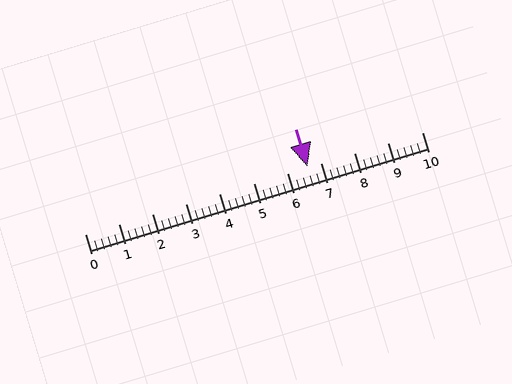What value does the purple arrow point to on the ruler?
The purple arrow points to approximately 6.6.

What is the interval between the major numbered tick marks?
The major tick marks are spaced 1 units apart.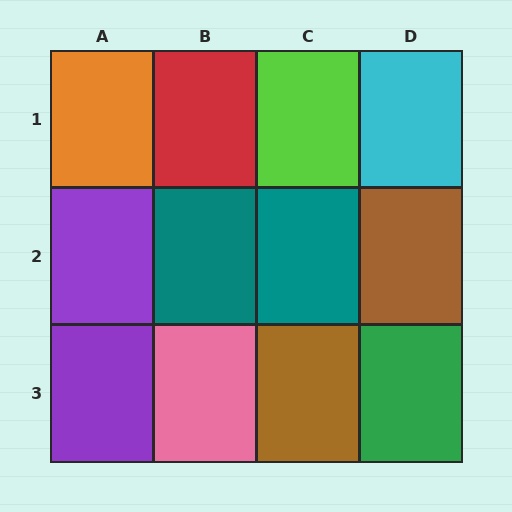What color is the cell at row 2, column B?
Teal.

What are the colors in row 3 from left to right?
Purple, pink, brown, green.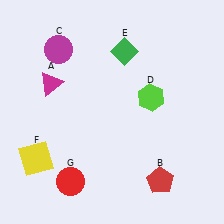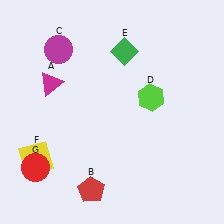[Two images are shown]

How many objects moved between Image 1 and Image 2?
2 objects moved between the two images.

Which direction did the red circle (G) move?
The red circle (G) moved left.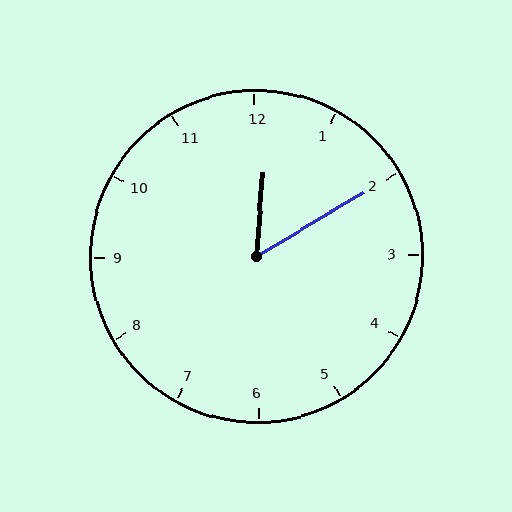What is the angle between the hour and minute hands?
Approximately 55 degrees.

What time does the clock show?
12:10.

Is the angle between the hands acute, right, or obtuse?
It is acute.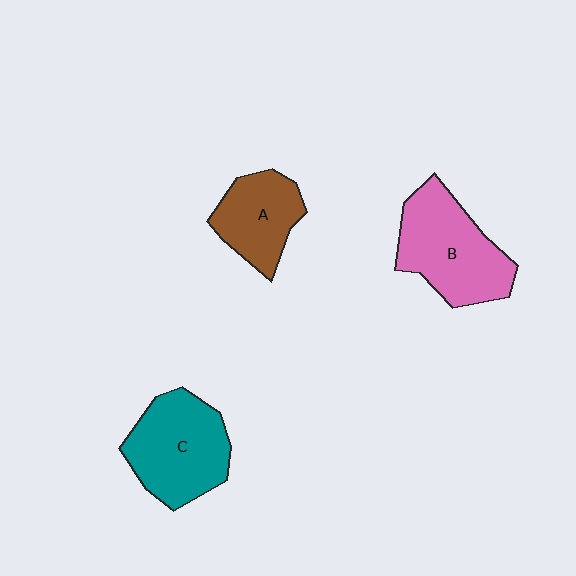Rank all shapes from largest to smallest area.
From largest to smallest: B (pink), C (teal), A (brown).